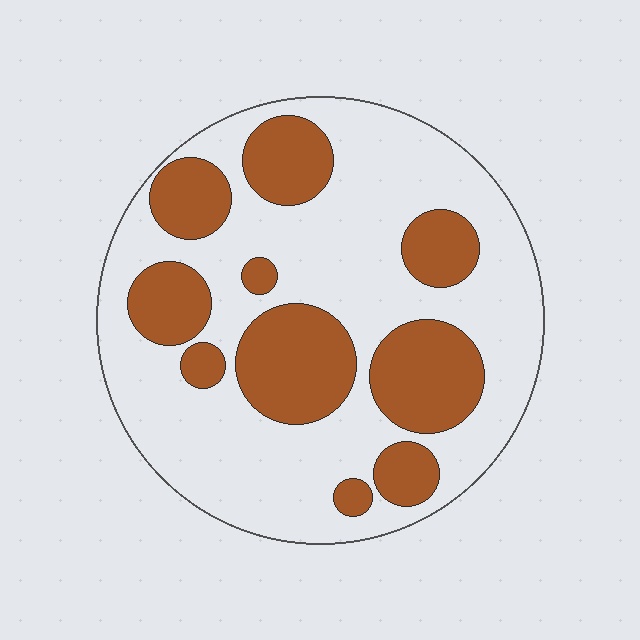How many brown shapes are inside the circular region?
10.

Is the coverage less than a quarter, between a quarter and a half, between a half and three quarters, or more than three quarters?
Between a quarter and a half.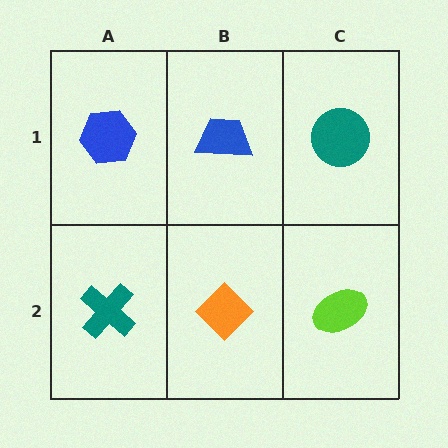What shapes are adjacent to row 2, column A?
A blue hexagon (row 1, column A), an orange diamond (row 2, column B).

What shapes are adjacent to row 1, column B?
An orange diamond (row 2, column B), a blue hexagon (row 1, column A), a teal circle (row 1, column C).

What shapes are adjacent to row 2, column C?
A teal circle (row 1, column C), an orange diamond (row 2, column B).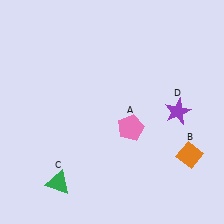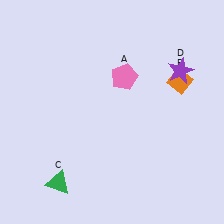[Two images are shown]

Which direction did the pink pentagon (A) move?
The pink pentagon (A) moved up.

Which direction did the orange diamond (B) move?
The orange diamond (B) moved up.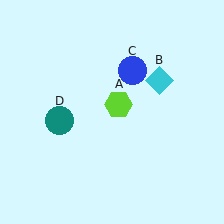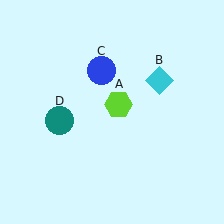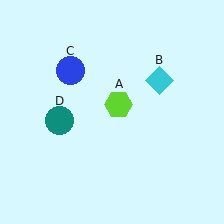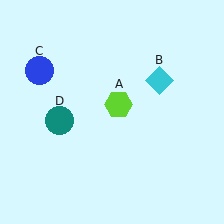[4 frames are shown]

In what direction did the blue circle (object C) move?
The blue circle (object C) moved left.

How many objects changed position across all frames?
1 object changed position: blue circle (object C).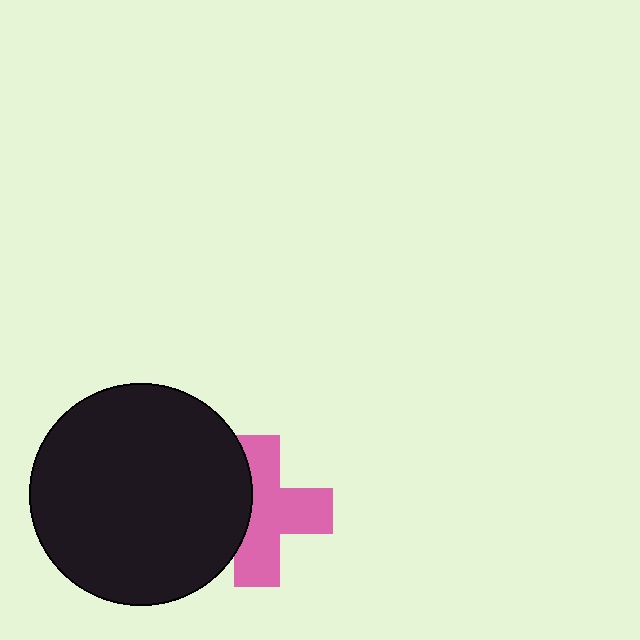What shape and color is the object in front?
The object in front is a black circle.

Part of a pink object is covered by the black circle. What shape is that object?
It is a cross.